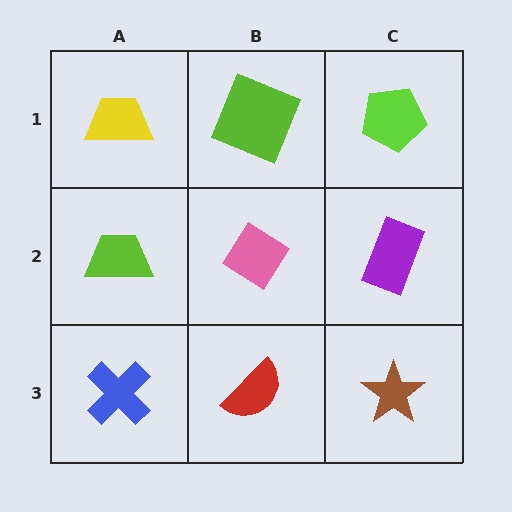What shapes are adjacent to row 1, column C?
A purple rectangle (row 2, column C), a lime square (row 1, column B).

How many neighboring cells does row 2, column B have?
4.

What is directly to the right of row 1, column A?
A lime square.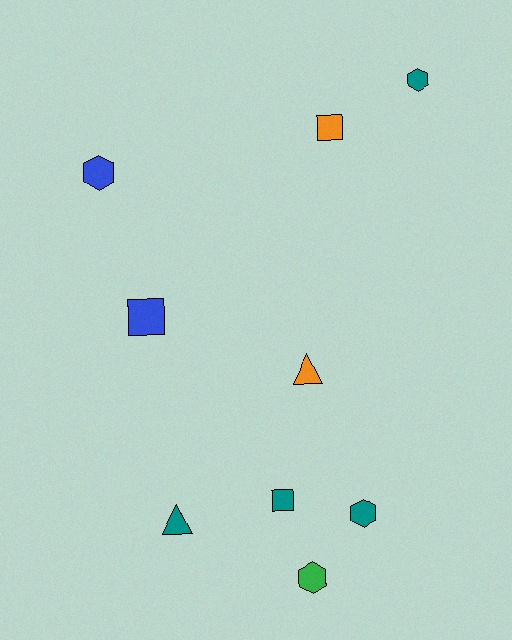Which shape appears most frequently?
Hexagon, with 4 objects.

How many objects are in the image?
There are 9 objects.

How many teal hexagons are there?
There are 2 teal hexagons.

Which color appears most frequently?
Teal, with 4 objects.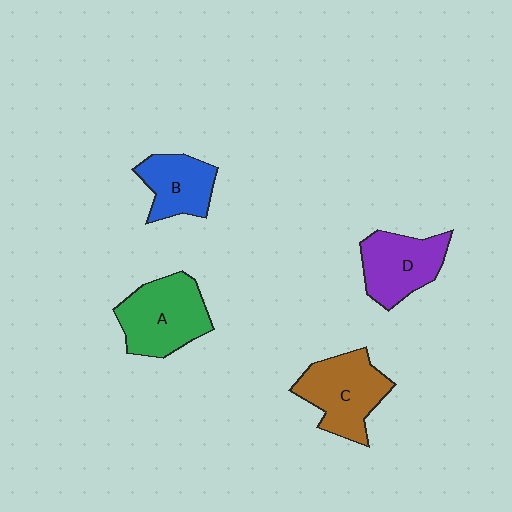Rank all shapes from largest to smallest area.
From largest to smallest: A (green), C (brown), D (purple), B (blue).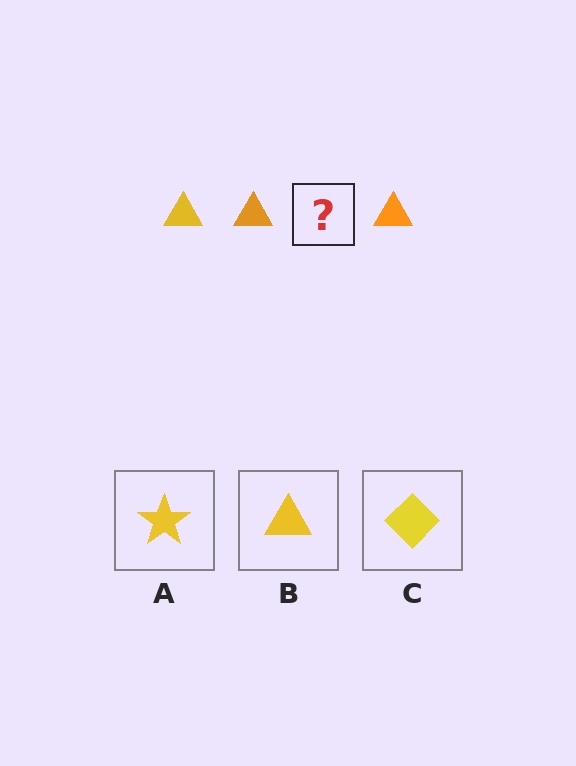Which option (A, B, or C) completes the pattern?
B.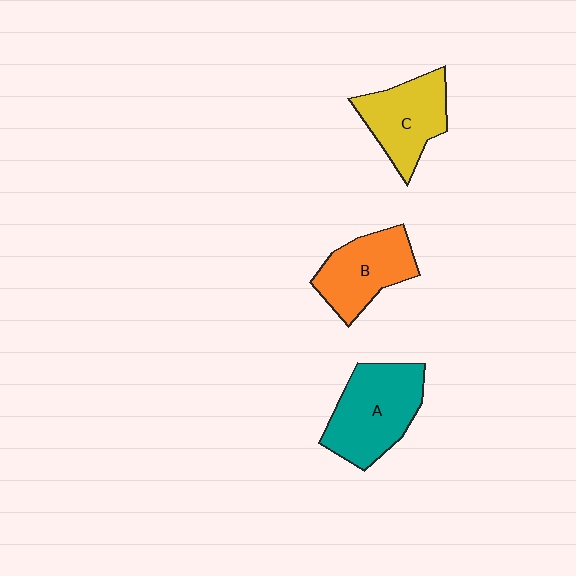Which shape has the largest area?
Shape A (teal).